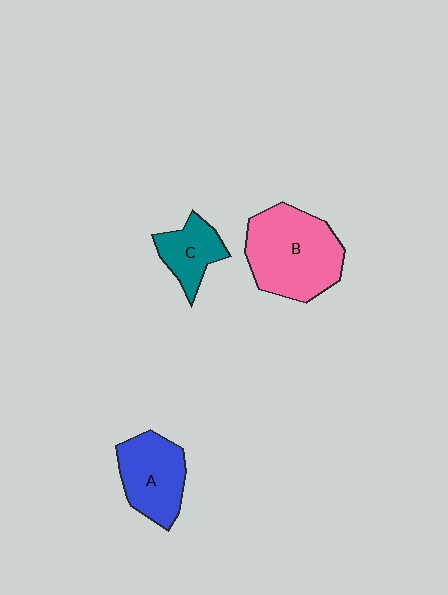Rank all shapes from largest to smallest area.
From largest to smallest: B (pink), A (blue), C (teal).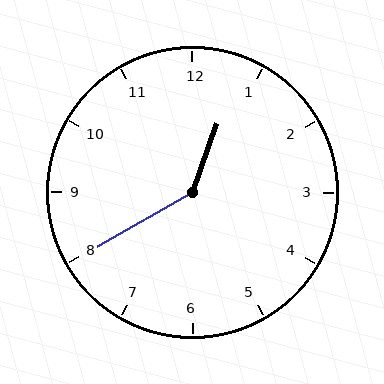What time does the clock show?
12:40.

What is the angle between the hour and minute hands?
Approximately 140 degrees.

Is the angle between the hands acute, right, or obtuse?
It is obtuse.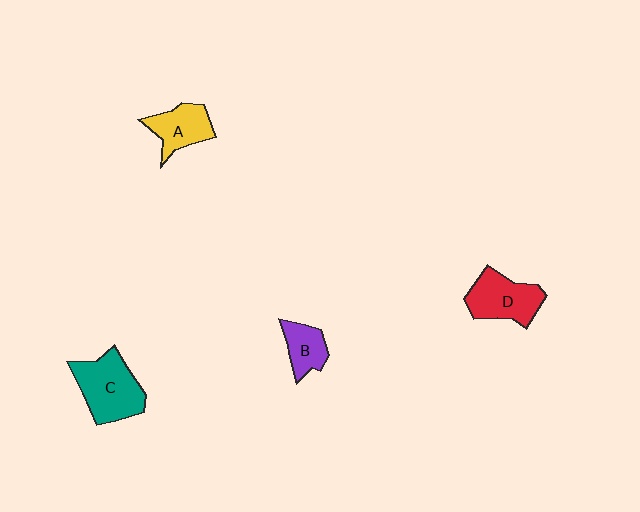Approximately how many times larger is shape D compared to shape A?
Approximately 1.3 times.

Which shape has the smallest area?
Shape B (purple).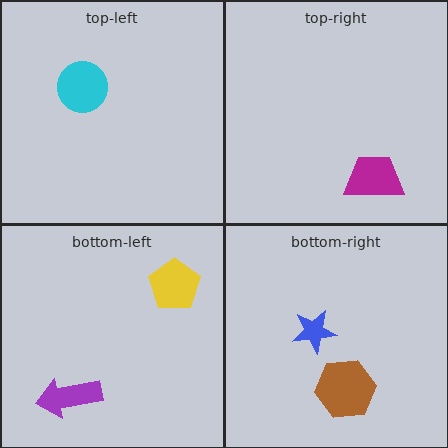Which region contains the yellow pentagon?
The bottom-left region.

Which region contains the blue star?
The bottom-right region.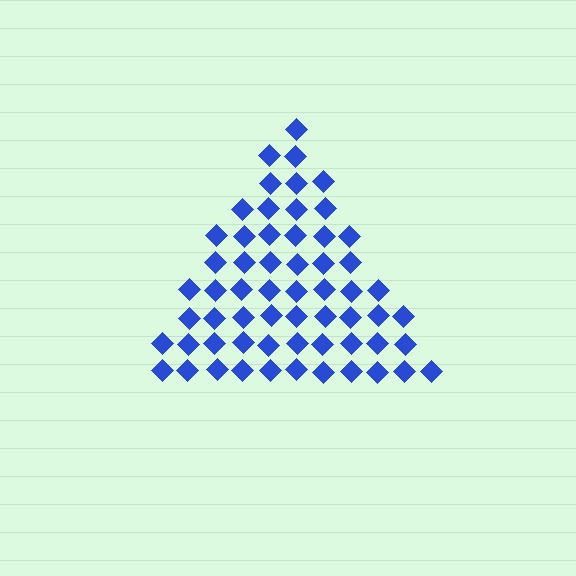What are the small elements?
The small elements are diamonds.